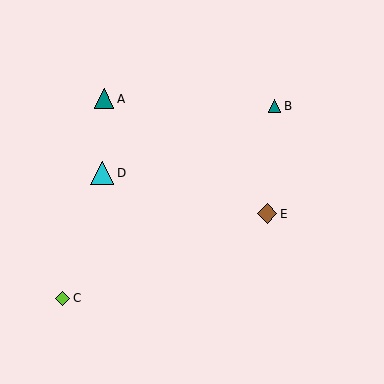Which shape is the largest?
The cyan triangle (labeled D) is the largest.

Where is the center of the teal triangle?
The center of the teal triangle is at (275, 106).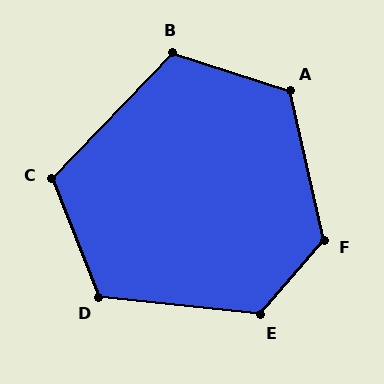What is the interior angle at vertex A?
Approximately 121 degrees (obtuse).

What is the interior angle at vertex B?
Approximately 116 degrees (obtuse).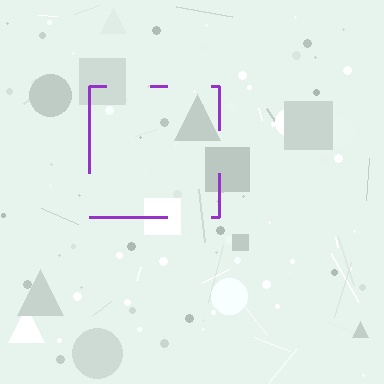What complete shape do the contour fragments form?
The contour fragments form a square.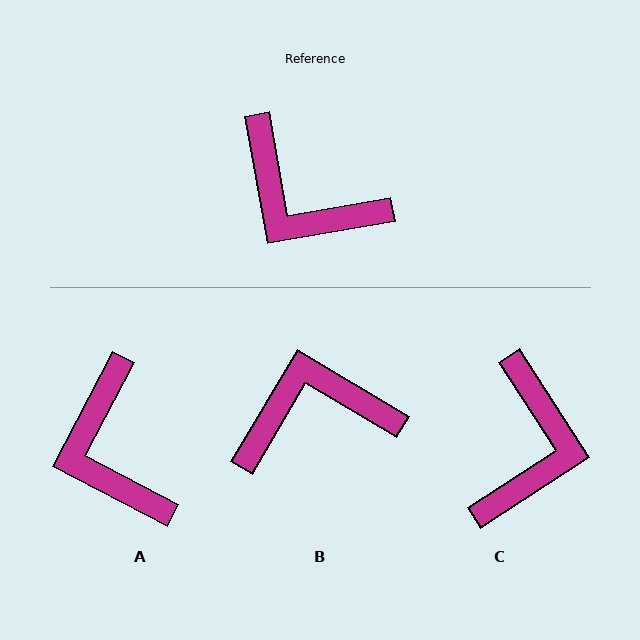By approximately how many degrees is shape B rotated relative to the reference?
Approximately 131 degrees clockwise.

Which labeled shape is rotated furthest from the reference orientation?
B, about 131 degrees away.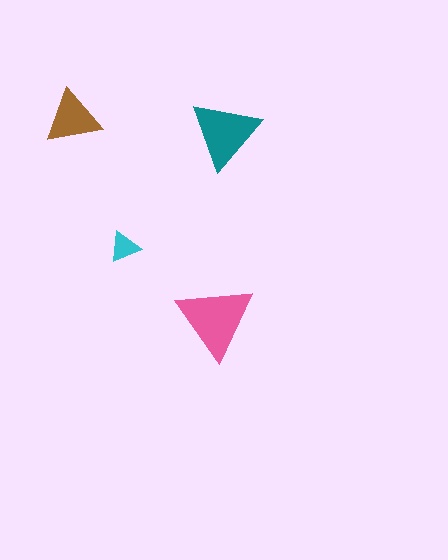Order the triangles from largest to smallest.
the pink one, the teal one, the brown one, the cyan one.